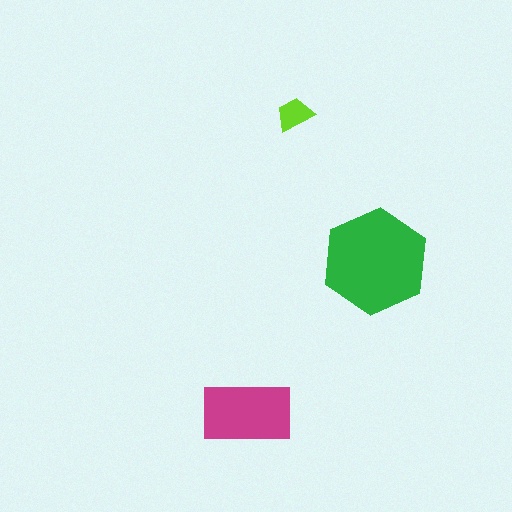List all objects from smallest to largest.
The lime trapezoid, the magenta rectangle, the green hexagon.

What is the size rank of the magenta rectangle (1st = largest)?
2nd.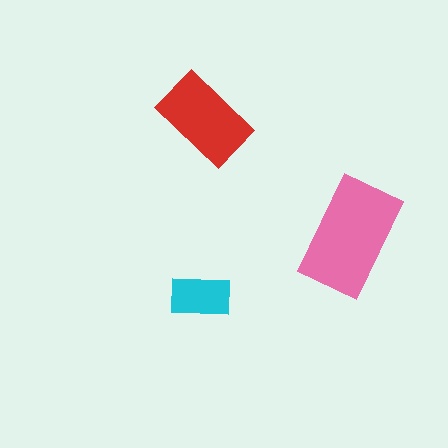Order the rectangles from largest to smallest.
the pink one, the red one, the cyan one.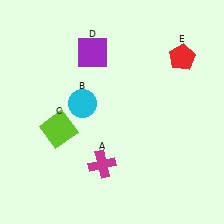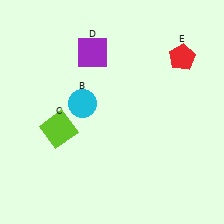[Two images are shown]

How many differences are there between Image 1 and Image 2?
There is 1 difference between the two images.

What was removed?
The magenta cross (A) was removed in Image 2.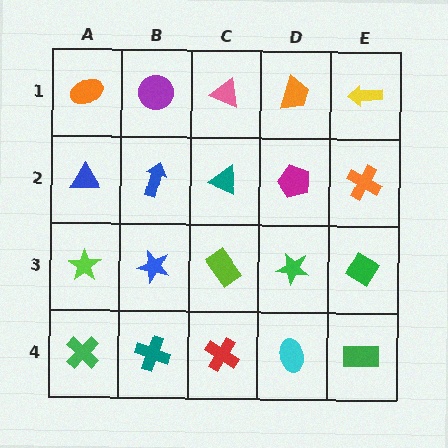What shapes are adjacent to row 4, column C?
A lime rectangle (row 3, column C), a teal cross (row 4, column B), a cyan ellipse (row 4, column D).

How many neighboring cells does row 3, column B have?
4.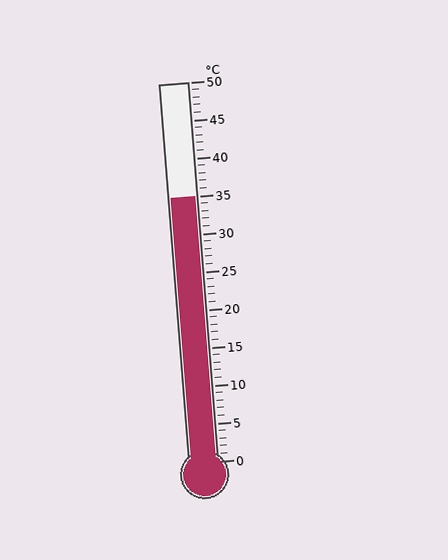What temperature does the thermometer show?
The thermometer shows approximately 35°C.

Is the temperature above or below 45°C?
The temperature is below 45°C.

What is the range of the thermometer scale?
The thermometer scale ranges from 0°C to 50°C.